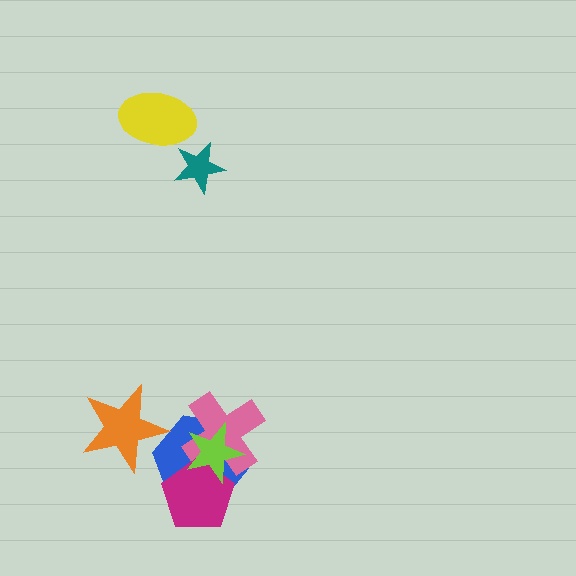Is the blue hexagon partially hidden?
Yes, it is partially covered by another shape.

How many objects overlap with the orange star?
1 object overlaps with the orange star.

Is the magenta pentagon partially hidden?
Yes, it is partially covered by another shape.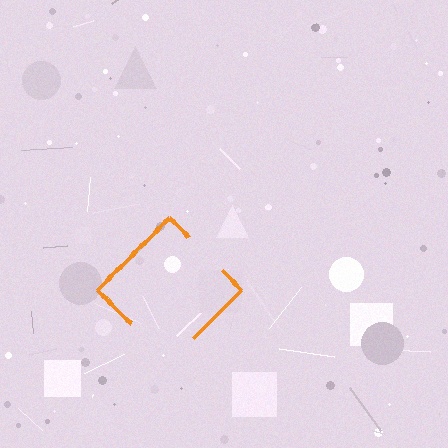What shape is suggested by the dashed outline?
The dashed outline suggests a diamond.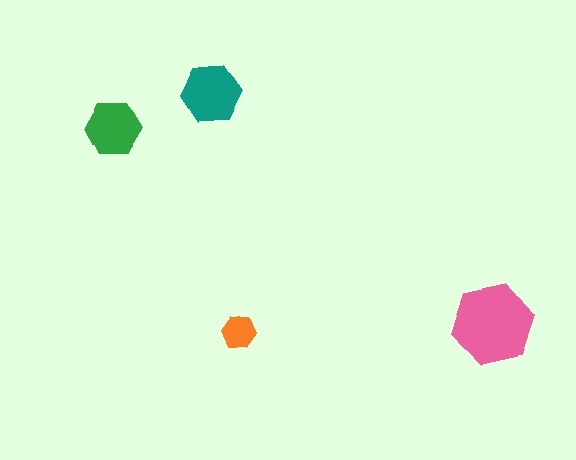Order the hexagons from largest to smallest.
the pink one, the teal one, the green one, the orange one.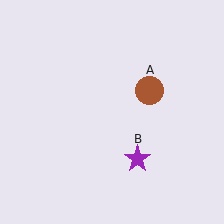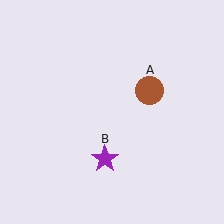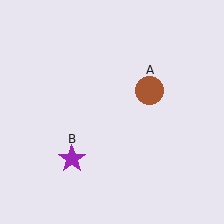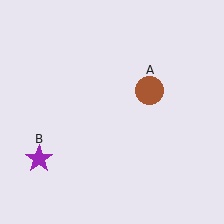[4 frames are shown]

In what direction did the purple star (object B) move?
The purple star (object B) moved left.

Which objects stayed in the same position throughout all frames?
Brown circle (object A) remained stationary.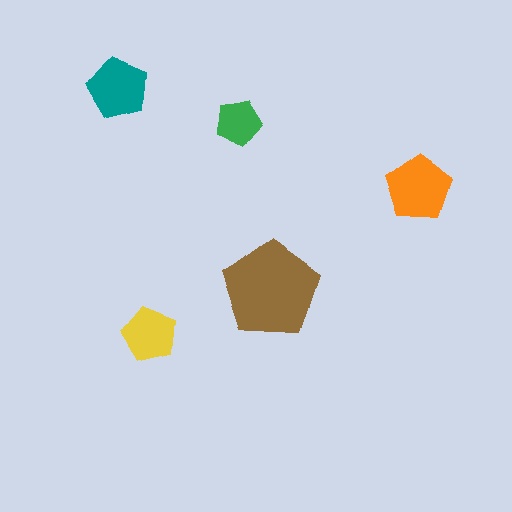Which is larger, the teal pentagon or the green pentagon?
The teal one.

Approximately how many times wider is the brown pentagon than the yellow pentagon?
About 2 times wider.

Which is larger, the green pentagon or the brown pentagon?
The brown one.